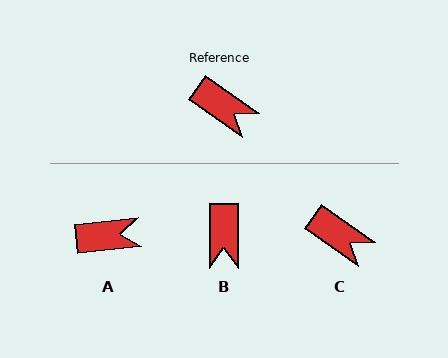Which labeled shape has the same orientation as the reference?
C.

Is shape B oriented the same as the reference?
No, it is off by about 55 degrees.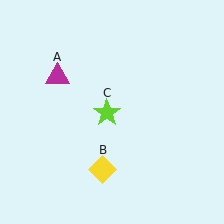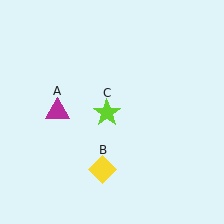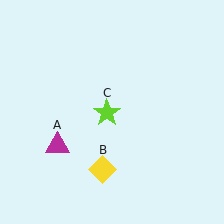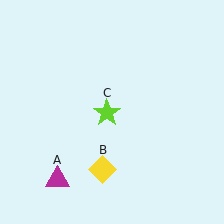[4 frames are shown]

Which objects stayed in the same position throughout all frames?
Yellow diamond (object B) and lime star (object C) remained stationary.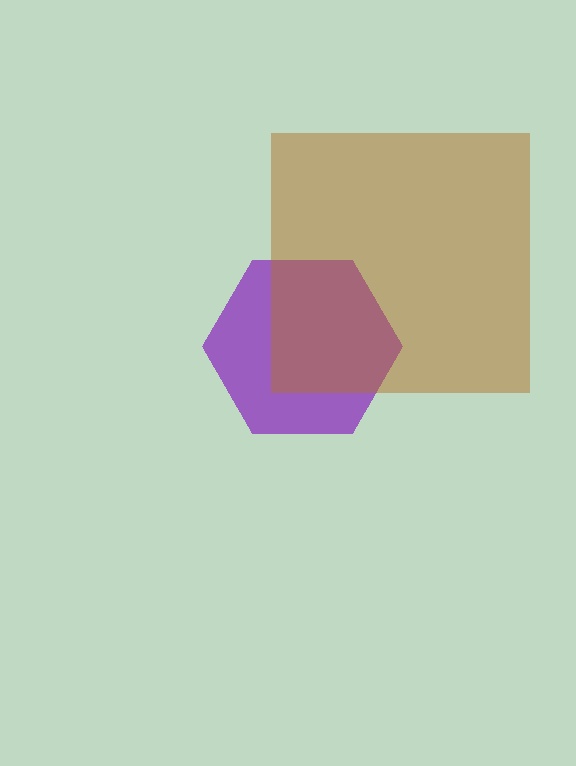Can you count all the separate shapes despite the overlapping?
Yes, there are 2 separate shapes.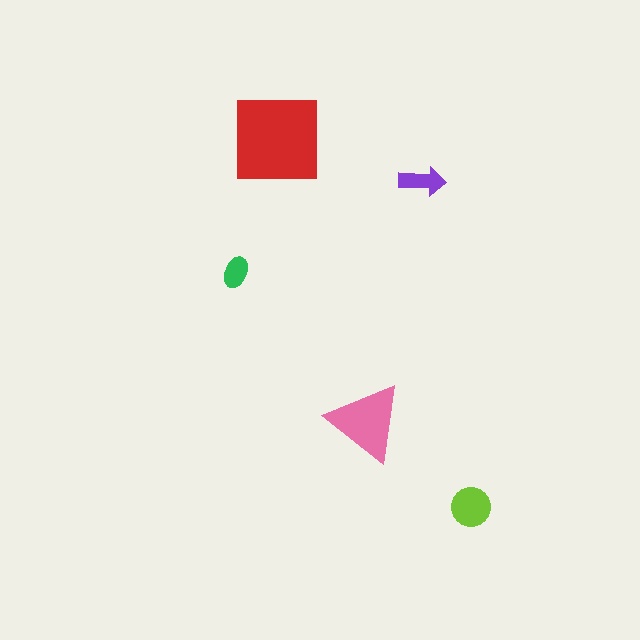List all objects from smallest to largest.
The green ellipse, the purple arrow, the lime circle, the pink triangle, the red square.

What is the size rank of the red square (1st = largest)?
1st.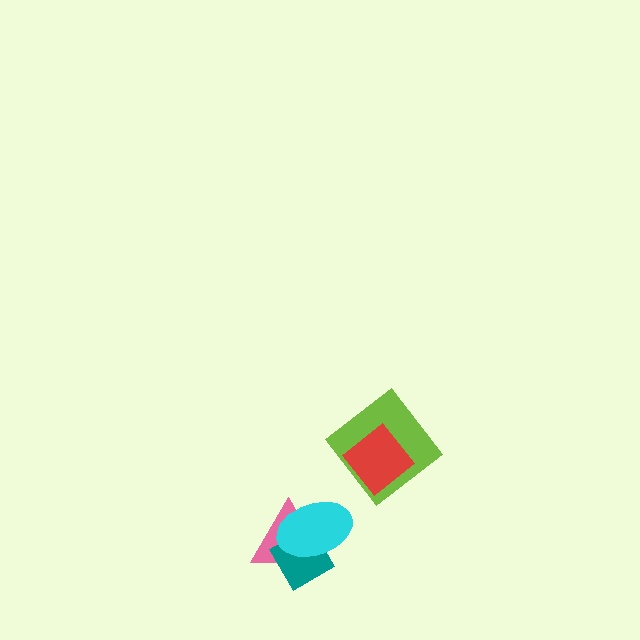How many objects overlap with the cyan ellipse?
2 objects overlap with the cyan ellipse.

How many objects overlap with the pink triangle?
2 objects overlap with the pink triangle.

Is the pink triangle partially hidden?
Yes, it is partially covered by another shape.